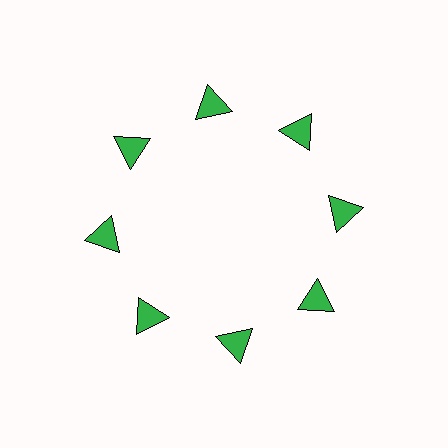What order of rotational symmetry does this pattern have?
This pattern has 8-fold rotational symmetry.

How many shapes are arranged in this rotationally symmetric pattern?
There are 8 shapes, arranged in 8 groups of 1.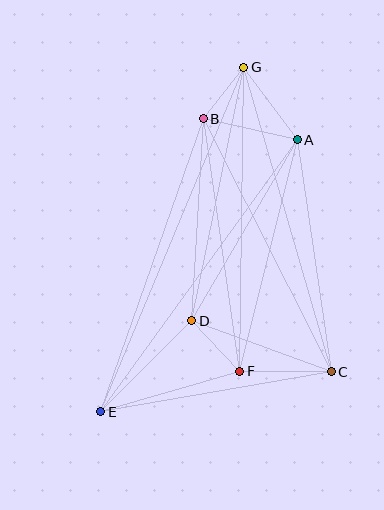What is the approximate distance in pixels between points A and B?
The distance between A and B is approximately 96 pixels.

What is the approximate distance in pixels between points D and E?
The distance between D and E is approximately 129 pixels.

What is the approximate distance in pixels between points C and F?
The distance between C and F is approximately 92 pixels.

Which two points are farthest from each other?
Points E and G are farthest from each other.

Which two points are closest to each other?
Points B and G are closest to each other.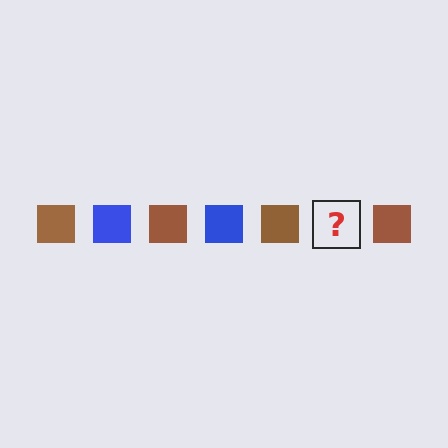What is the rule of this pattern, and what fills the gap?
The rule is that the pattern cycles through brown, blue squares. The gap should be filled with a blue square.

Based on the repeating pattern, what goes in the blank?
The blank should be a blue square.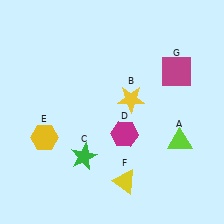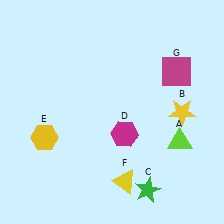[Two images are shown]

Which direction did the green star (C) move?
The green star (C) moved right.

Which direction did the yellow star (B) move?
The yellow star (B) moved right.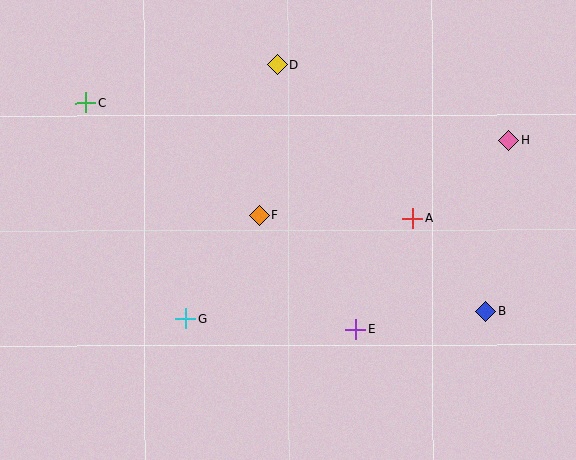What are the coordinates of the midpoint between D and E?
The midpoint between D and E is at (317, 197).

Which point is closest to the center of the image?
Point F at (259, 215) is closest to the center.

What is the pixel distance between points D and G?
The distance between D and G is 270 pixels.